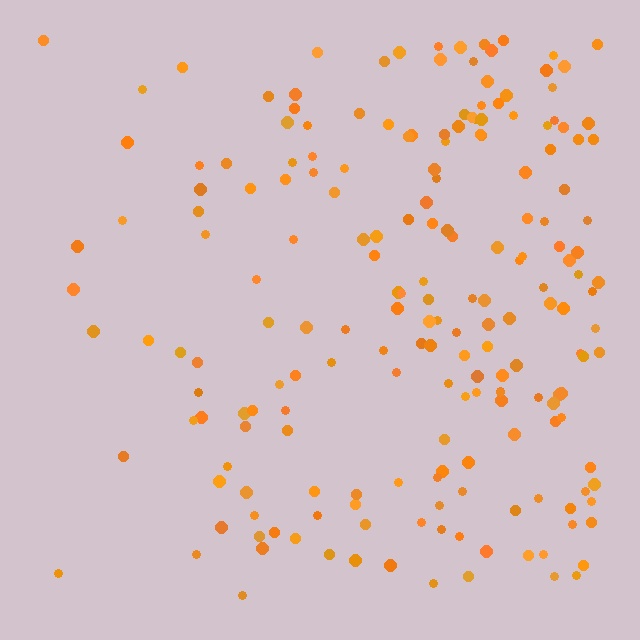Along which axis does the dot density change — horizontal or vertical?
Horizontal.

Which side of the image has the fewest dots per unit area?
The left.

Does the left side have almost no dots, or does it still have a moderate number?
Still a moderate number, just noticeably fewer than the right.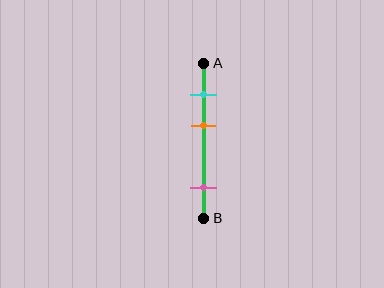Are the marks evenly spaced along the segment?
No, the marks are not evenly spaced.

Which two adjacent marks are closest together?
The cyan and orange marks are the closest adjacent pair.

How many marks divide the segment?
There are 3 marks dividing the segment.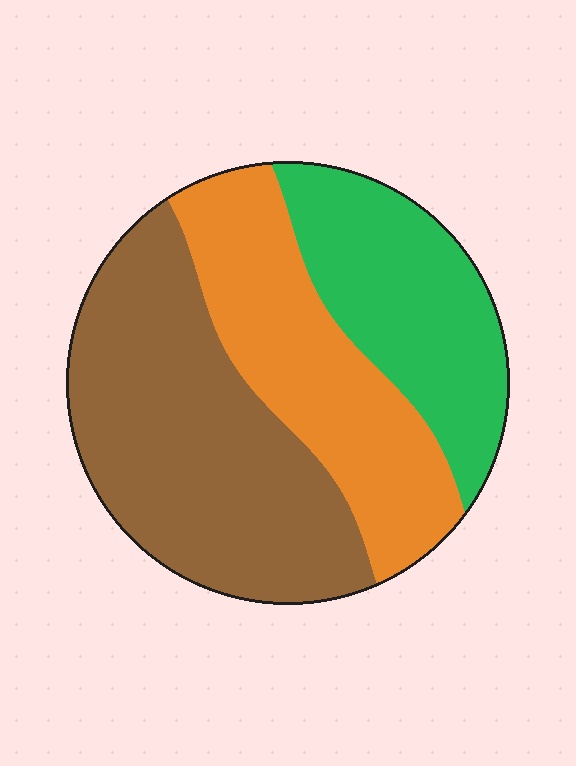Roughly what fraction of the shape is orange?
Orange takes up between a quarter and a half of the shape.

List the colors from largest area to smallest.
From largest to smallest: brown, orange, green.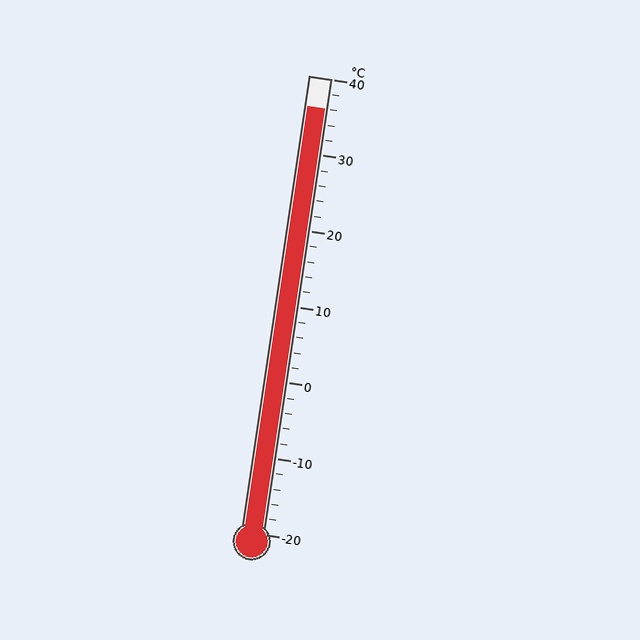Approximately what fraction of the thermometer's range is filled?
The thermometer is filled to approximately 95% of its range.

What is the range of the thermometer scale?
The thermometer scale ranges from -20°C to 40°C.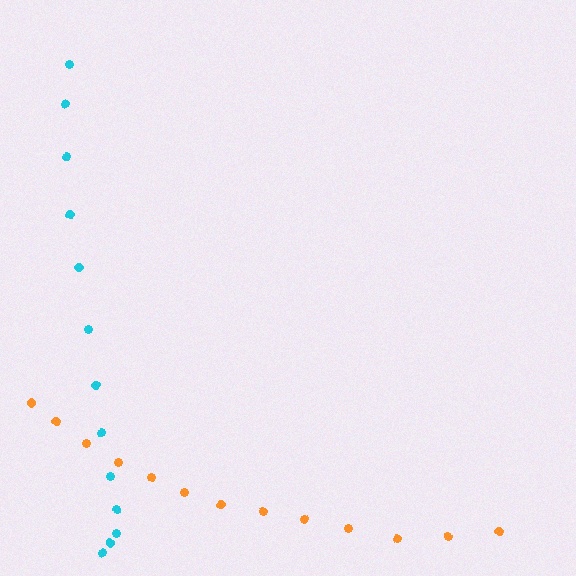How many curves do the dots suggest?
There are 2 distinct paths.